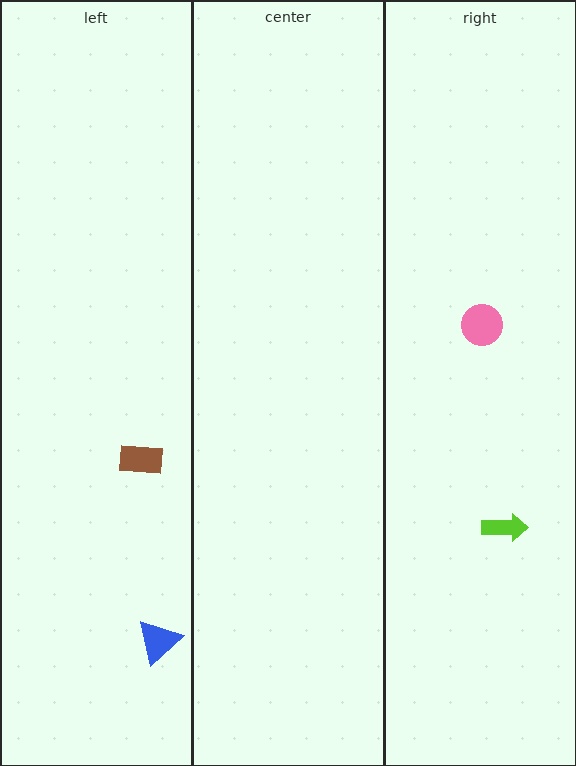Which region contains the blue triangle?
The left region.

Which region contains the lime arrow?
The right region.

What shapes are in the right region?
The pink circle, the lime arrow.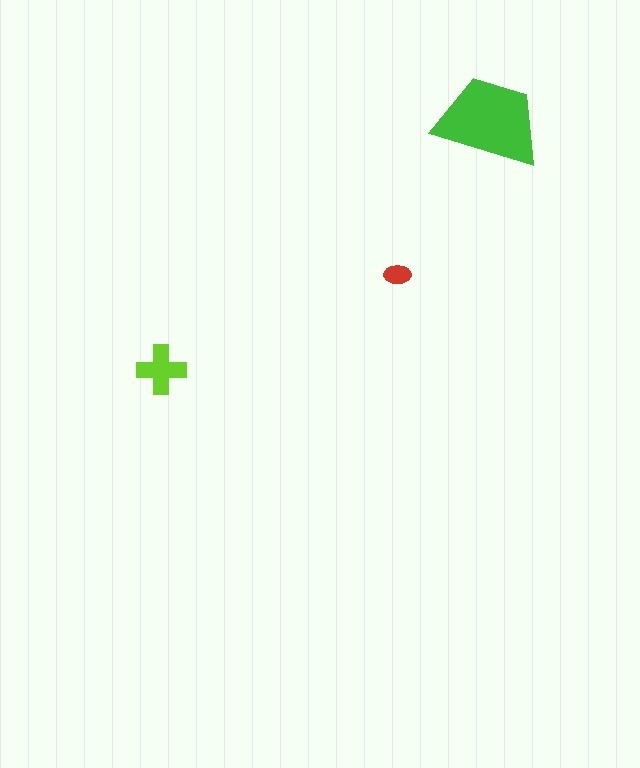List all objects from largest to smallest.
The green trapezoid, the lime cross, the red ellipse.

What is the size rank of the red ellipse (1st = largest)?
3rd.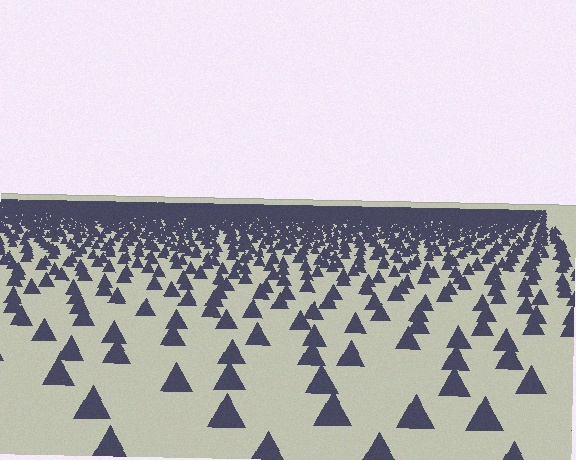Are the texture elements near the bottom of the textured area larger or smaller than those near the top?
Larger. Near the bottom, elements are closer to the viewer and appear at a bigger on-screen size.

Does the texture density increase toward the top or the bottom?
Density increases toward the top.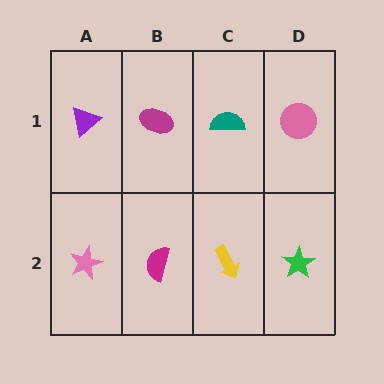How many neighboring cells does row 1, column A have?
2.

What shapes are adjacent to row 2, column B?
A magenta ellipse (row 1, column B), a pink star (row 2, column A), a yellow arrow (row 2, column C).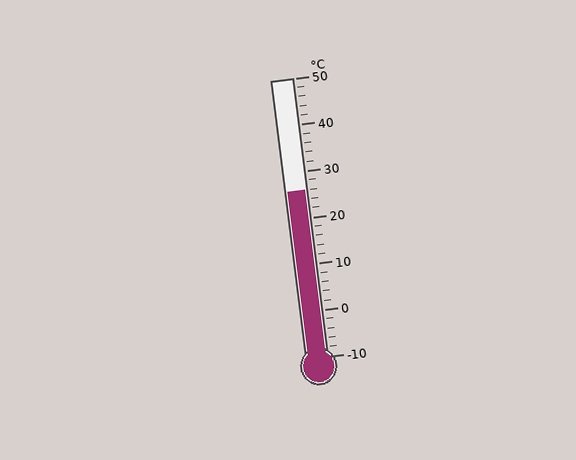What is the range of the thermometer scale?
The thermometer scale ranges from -10°C to 50°C.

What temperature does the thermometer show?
The thermometer shows approximately 26°C.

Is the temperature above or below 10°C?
The temperature is above 10°C.